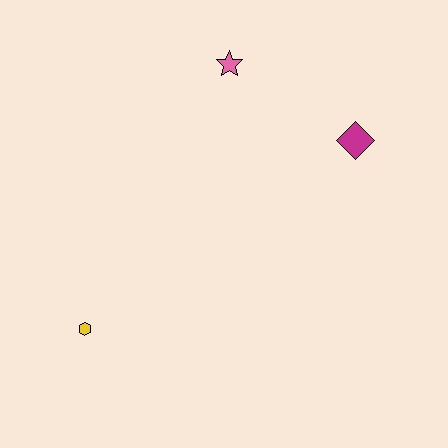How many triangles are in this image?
There are no triangles.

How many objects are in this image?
There are 3 objects.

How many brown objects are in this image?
There are no brown objects.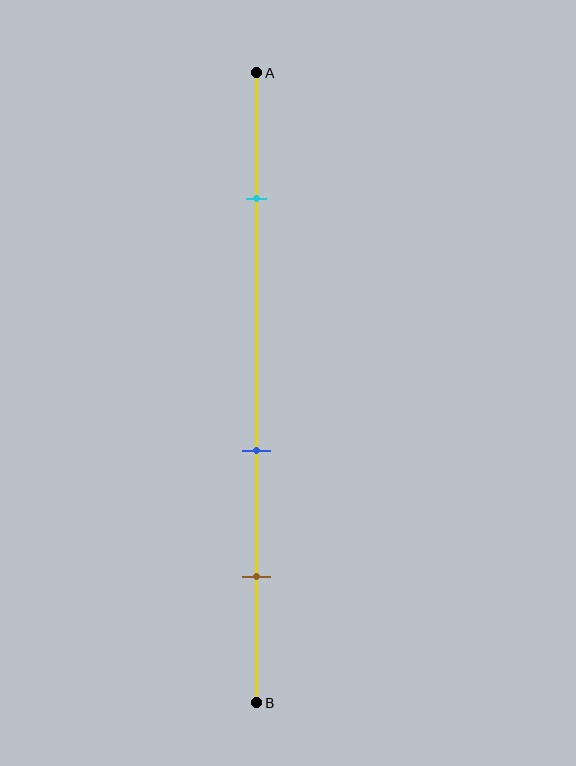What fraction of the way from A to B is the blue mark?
The blue mark is approximately 60% (0.6) of the way from A to B.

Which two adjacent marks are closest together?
The blue and brown marks are the closest adjacent pair.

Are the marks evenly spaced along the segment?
No, the marks are not evenly spaced.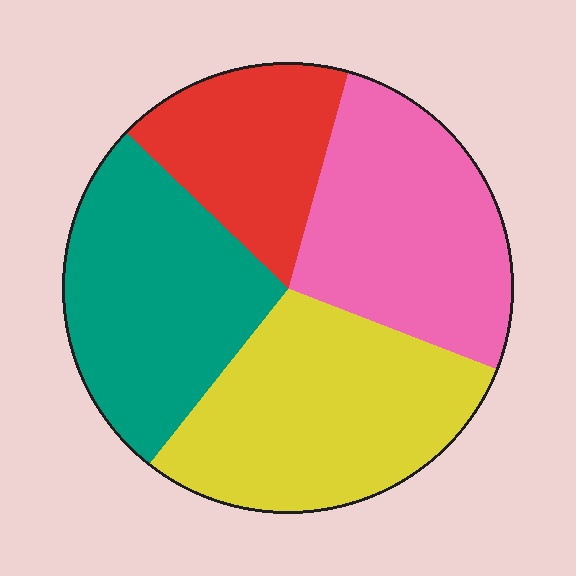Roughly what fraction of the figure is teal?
Teal covers around 25% of the figure.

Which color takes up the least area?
Red, at roughly 15%.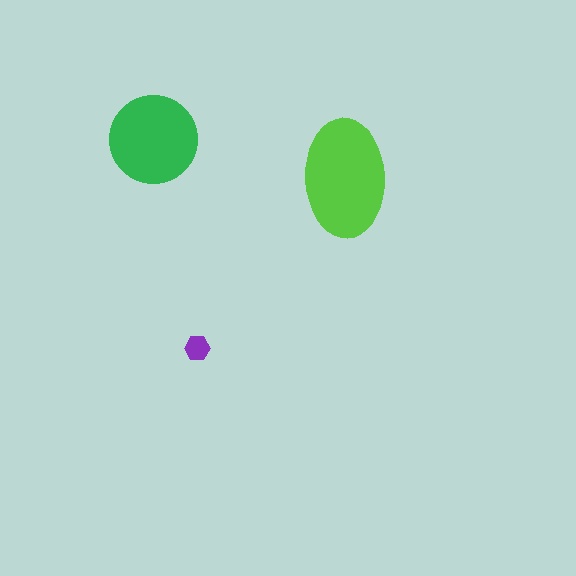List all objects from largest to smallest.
The lime ellipse, the green circle, the purple hexagon.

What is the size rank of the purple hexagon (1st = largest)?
3rd.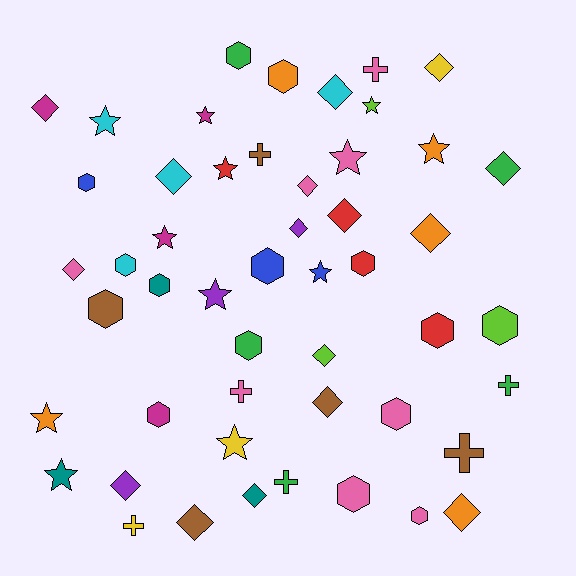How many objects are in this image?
There are 50 objects.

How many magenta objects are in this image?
There are 4 magenta objects.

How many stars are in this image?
There are 12 stars.